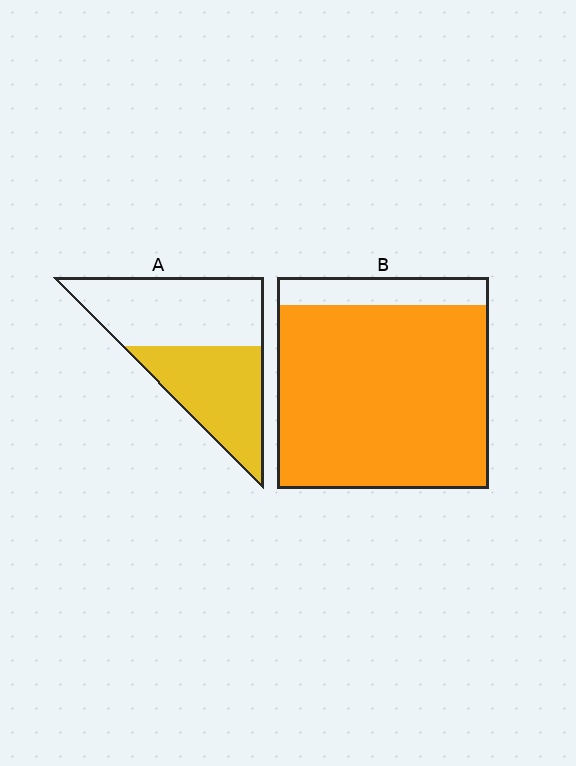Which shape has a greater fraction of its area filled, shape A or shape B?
Shape B.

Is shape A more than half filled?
No.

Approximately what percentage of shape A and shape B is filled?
A is approximately 45% and B is approximately 85%.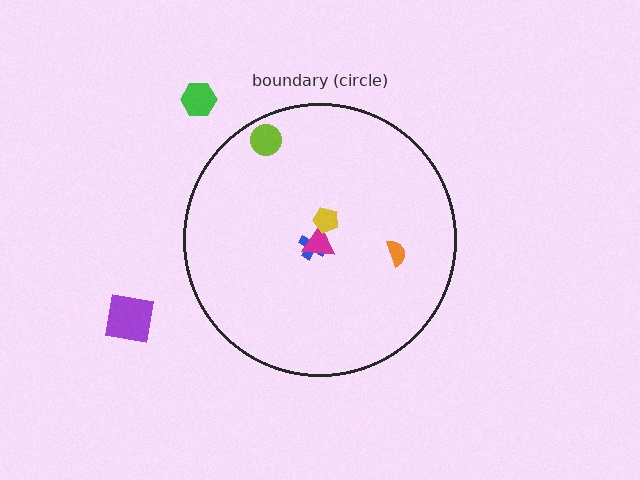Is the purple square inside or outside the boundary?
Outside.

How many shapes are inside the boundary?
5 inside, 2 outside.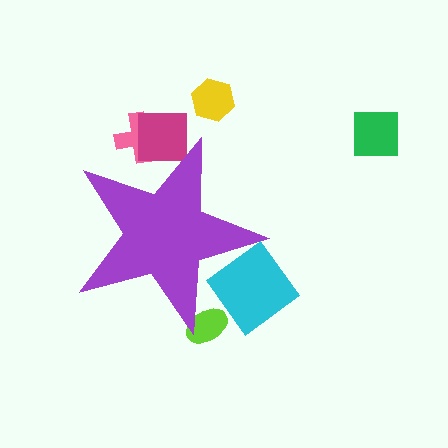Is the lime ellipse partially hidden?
Yes, the lime ellipse is partially hidden behind the purple star.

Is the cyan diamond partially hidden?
Yes, the cyan diamond is partially hidden behind the purple star.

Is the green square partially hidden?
No, the green square is fully visible.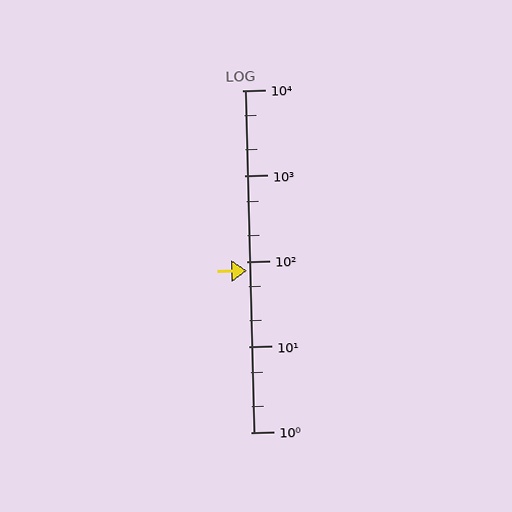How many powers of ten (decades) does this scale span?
The scale spans 4 decades, from 1 to 10000.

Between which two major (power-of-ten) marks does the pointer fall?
The pointer is between 10 and 100.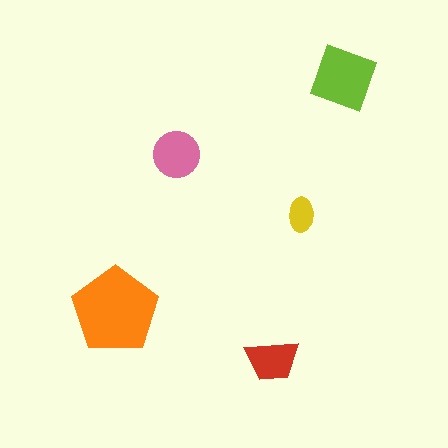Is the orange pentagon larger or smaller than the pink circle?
Larger.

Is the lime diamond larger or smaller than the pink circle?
Larger.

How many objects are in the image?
There are 5 objects in the image.